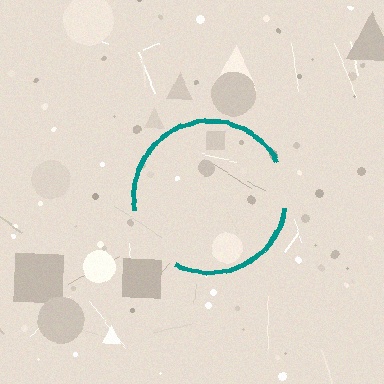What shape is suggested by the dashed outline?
The dashed outline suggests a circle.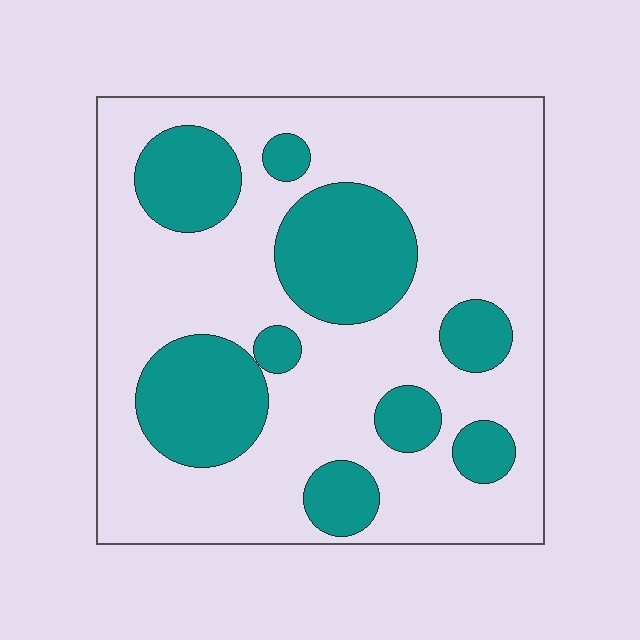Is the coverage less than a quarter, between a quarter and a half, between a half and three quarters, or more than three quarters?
Between a quarter and a half.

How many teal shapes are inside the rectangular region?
9.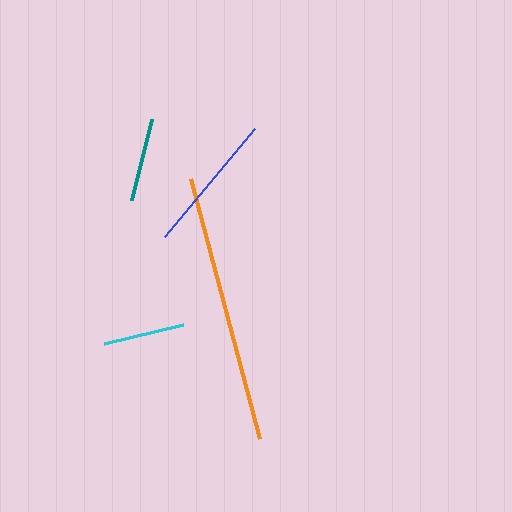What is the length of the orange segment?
The orange segment is approximately 269 pixels long.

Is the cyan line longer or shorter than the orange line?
The orange line is longer than the cyan line.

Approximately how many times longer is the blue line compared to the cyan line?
The blue line is approximately 1.7 times the length of the cyan line.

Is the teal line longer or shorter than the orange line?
The orange line is longer than the teal line.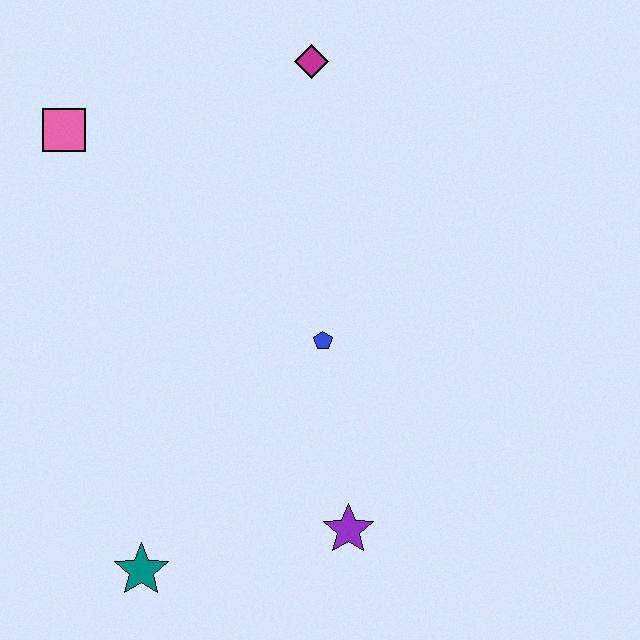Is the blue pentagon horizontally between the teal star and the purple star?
Yes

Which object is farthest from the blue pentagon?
The pink square is farthest from the blue pentagon.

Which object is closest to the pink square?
The magenta diamond is closest to the pink square.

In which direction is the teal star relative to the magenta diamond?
The teal star is below the magenta diamond.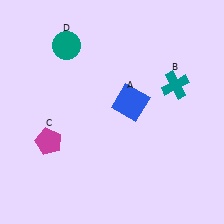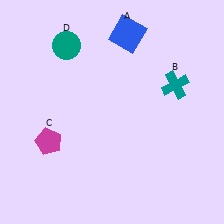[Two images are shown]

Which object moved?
The blue square (A) moved up.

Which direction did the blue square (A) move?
The blue square (A) moved up.